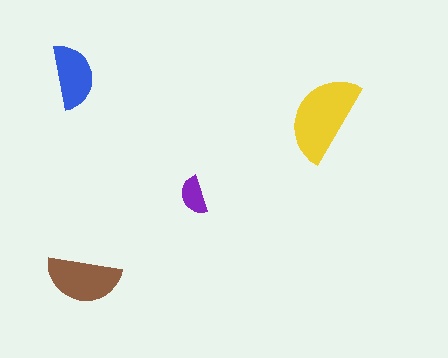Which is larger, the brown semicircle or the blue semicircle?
The brown one.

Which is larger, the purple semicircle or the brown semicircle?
The brown one.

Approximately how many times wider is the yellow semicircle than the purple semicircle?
About 2.5 times wider.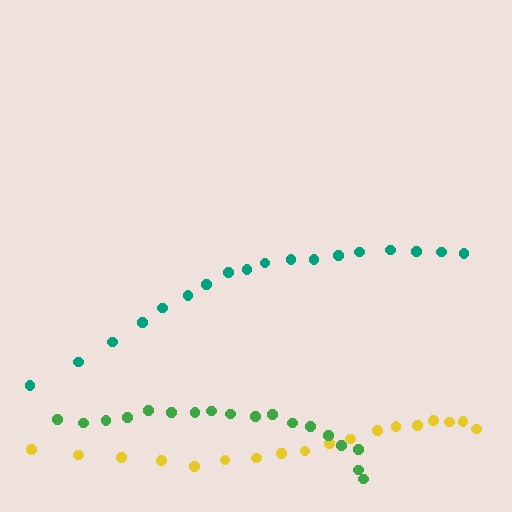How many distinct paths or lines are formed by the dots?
There are 3 distinct paths.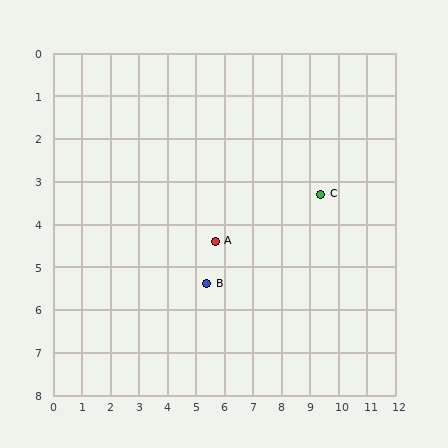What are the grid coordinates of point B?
Point B is at approximately (5.4, 5.4).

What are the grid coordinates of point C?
Point C is at approximately (9.4, 3.3).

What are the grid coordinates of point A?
Point A is at approximately (5.7, 4.4).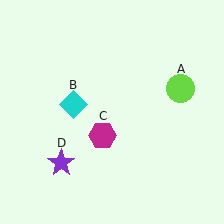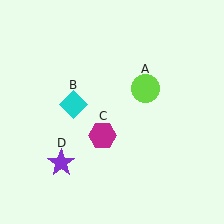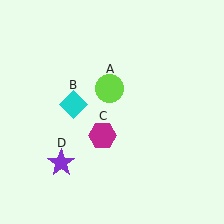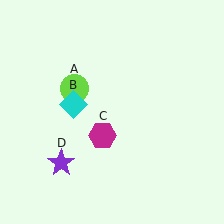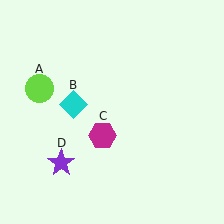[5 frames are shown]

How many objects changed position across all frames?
1 object changed position: lime circle (object A).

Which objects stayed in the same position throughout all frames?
Cyan diamond (object B) and magenta hexagon (object C) and purple star (object D) remained stationary.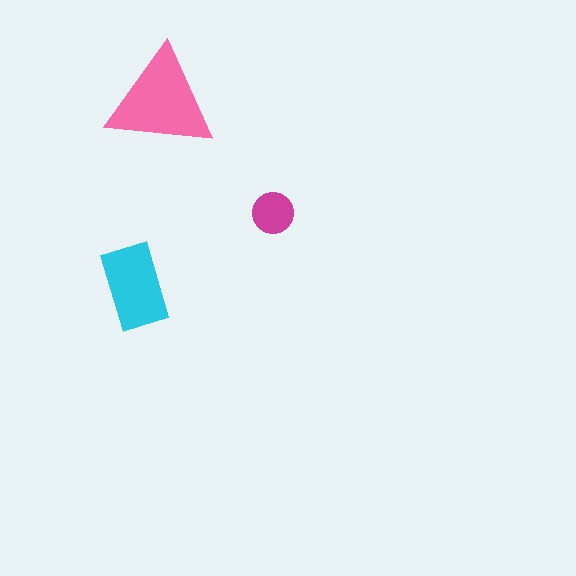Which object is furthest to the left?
The cyan rectangle is leftmost.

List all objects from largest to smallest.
The pink triangle, the cyan rectangle, the magenta circle.